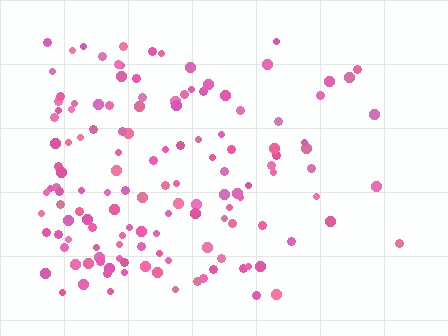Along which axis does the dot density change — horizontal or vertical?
Horizontal.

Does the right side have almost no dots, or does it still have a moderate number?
Still a moderate number, just noticeably fewer than the left.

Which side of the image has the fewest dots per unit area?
The right.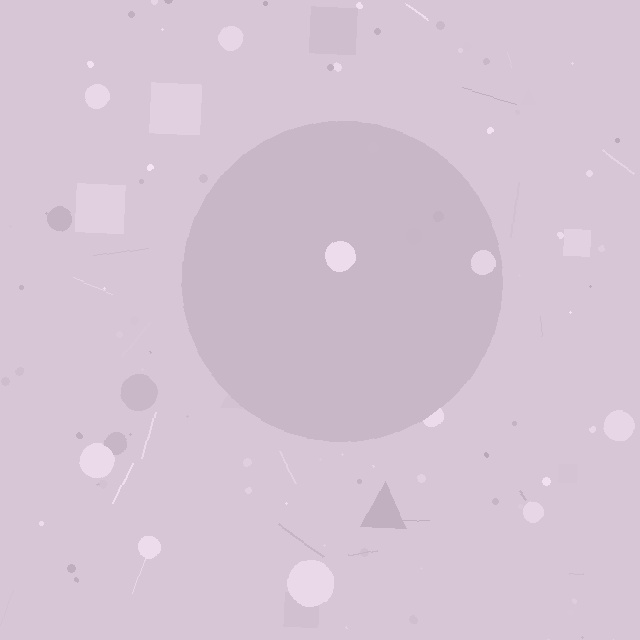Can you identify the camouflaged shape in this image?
The camouflaged shape is a circle.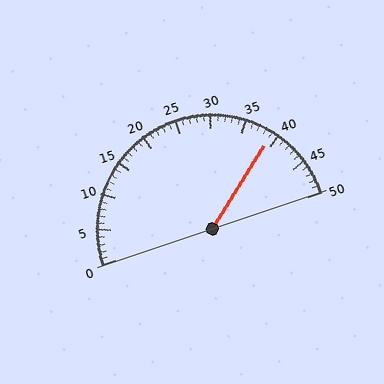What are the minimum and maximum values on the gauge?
The gauge ranges from 0 to 50.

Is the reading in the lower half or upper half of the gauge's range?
The reading is in the upper half of the range (0 to 50).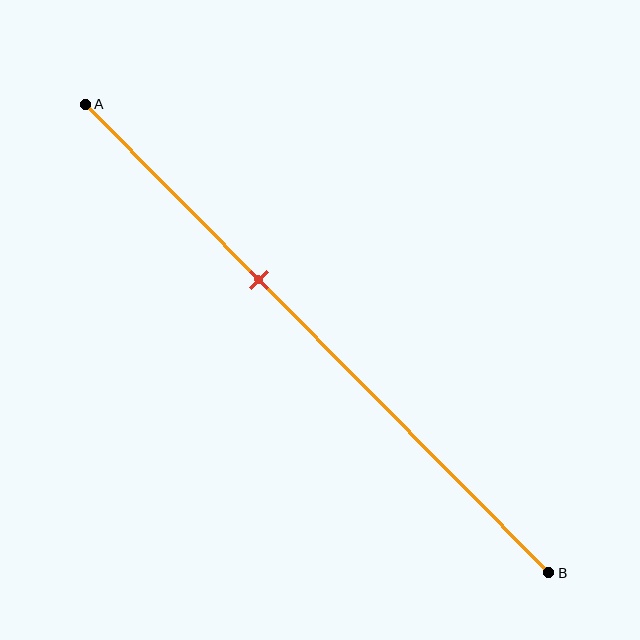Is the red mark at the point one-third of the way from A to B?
No, the mark is at about 35% from A, not at the 33% one-third point.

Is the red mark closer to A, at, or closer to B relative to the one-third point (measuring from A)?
The red mark is closer to point B than the one-third point of segment AB.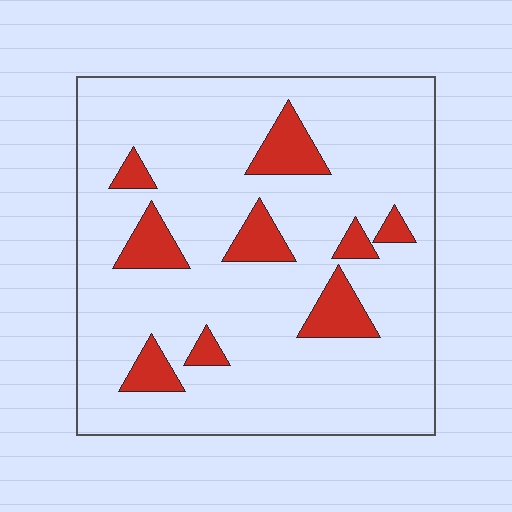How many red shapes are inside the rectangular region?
9.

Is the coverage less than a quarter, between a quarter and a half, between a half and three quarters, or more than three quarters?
Less than a quarter.